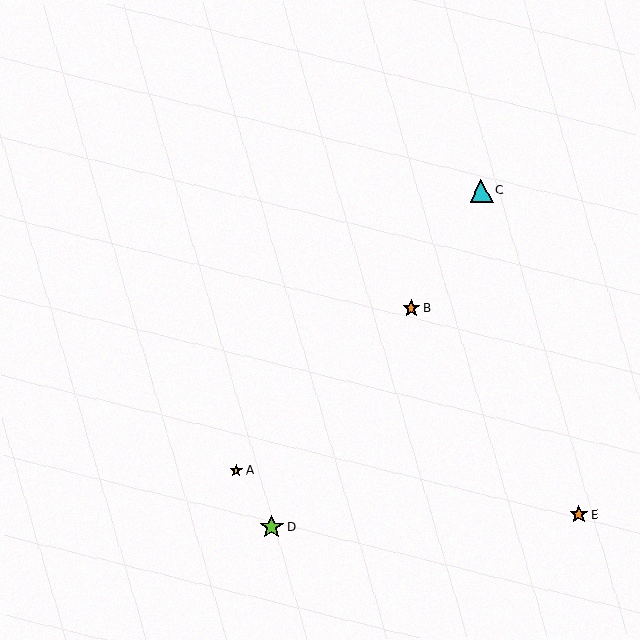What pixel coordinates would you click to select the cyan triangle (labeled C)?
Click at (481, 190) to select the cyan triangle C.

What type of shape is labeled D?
Shape D is a lime star.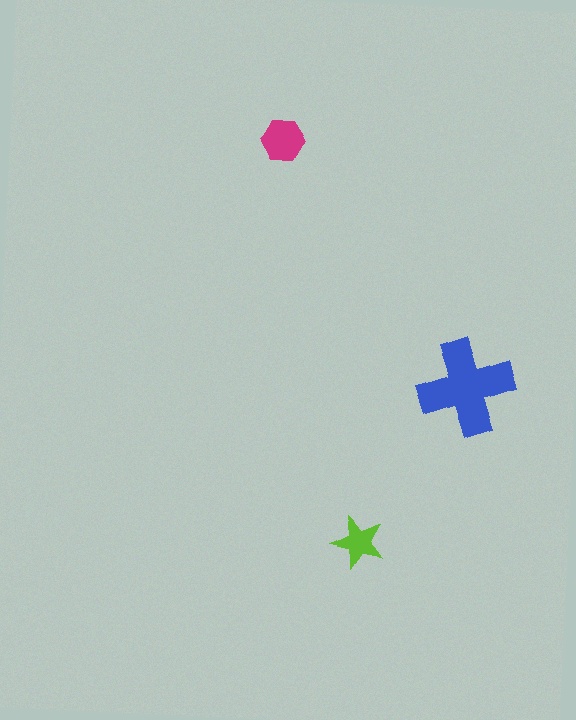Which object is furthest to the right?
The blue cross is rightmost.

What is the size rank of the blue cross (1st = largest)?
1st.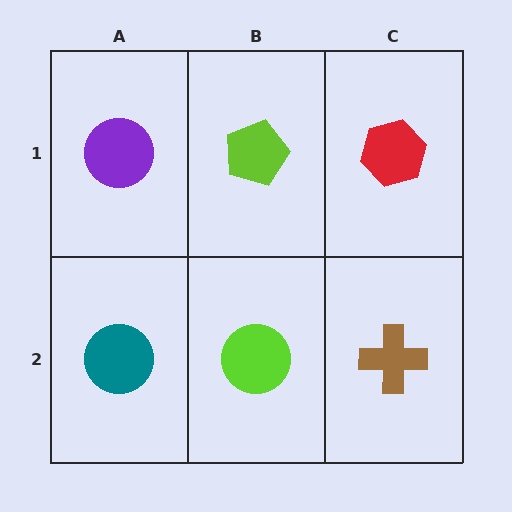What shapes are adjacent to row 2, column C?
A red hexagon (row 1, column C), a lime circle (row 2, column B).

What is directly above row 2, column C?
A red hexagon.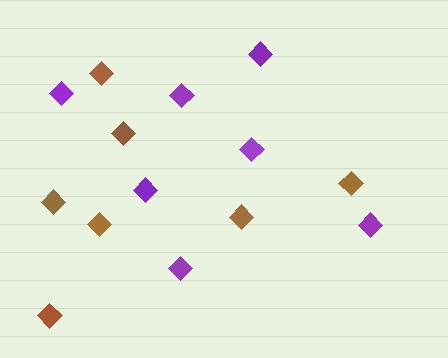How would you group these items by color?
There are 2 groups: one group of brown diamonds (7) and one group of purple diamonds (7).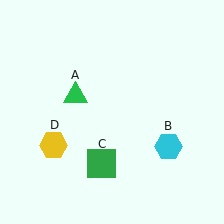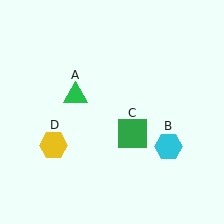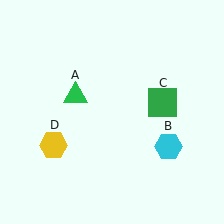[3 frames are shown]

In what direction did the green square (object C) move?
The green square (object C) moved up and to the right.